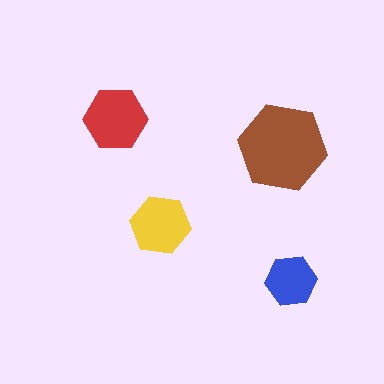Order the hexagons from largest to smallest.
the brown one, the red one, the yellow one, the blue one.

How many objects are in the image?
There are 4 objects in the image.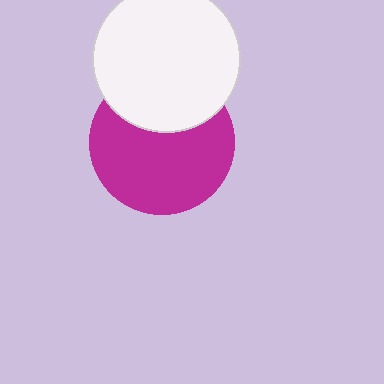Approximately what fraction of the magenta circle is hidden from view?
Roughly 32% of the magenta circle is hidden behind the white circle.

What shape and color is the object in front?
The object in front is a white circle.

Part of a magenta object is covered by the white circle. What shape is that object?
It is a circle.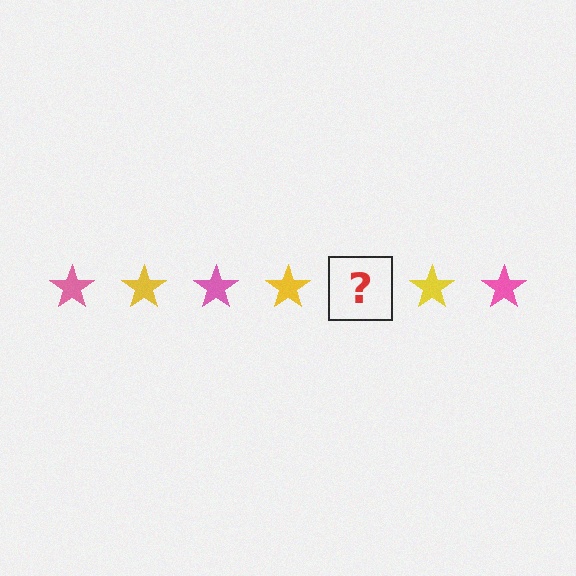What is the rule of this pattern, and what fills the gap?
The rule is that the pattern cycles through pink, yellow stars. The gap should be filled with a pink star.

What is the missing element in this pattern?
The missing element is a pink star.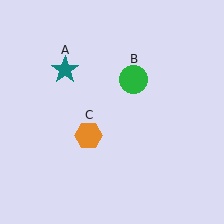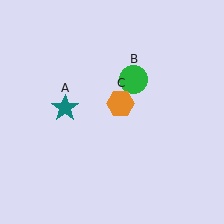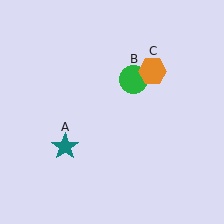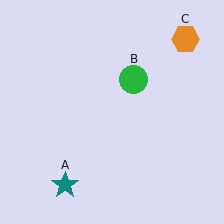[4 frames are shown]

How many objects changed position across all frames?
2 objects changed position: teal star (object A), orange hexagon (object C).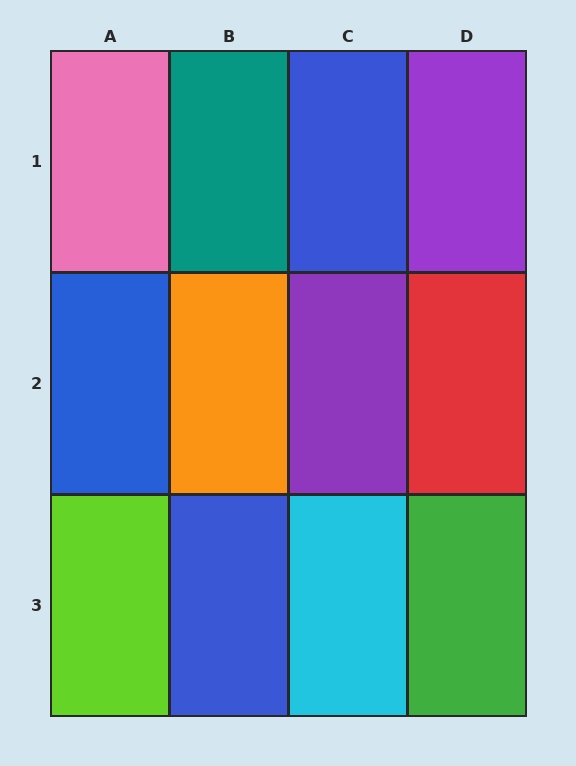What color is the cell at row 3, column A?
Lime.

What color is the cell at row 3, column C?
Cyan.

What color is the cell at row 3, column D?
Green.